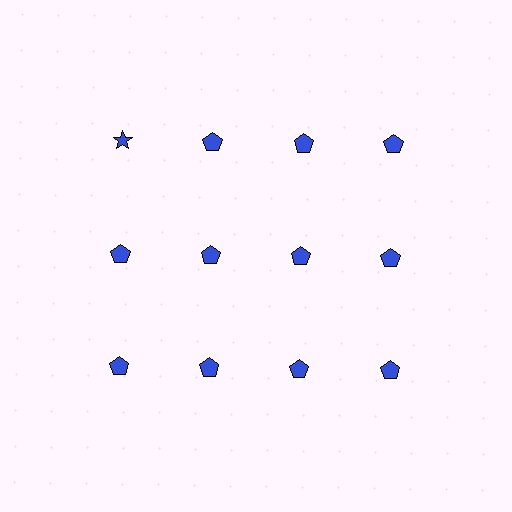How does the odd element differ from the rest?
It has a different shape: star instead of pentagon.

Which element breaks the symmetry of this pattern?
The blue star in the top row, leftmost column breaks the symmetry. All other shapes are blue pentagons.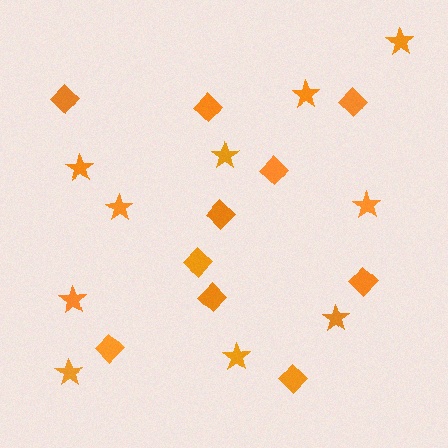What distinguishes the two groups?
There are 2 groups: one group of diamonds (10) and one group of stars (10).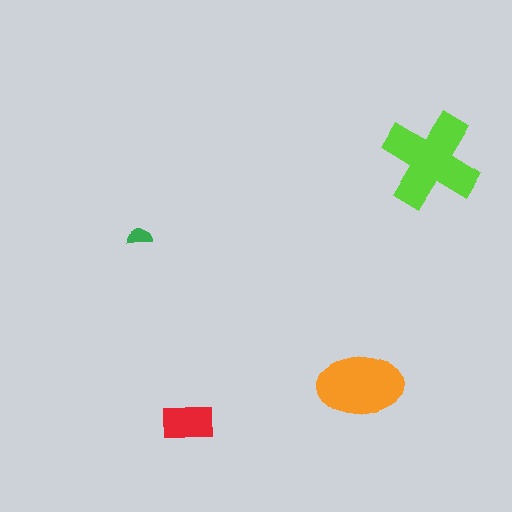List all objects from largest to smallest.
The lime cross, the orange ellipse, the red rectangle, the green semicircle.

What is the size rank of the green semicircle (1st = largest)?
4th.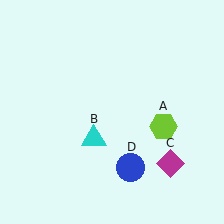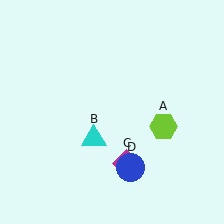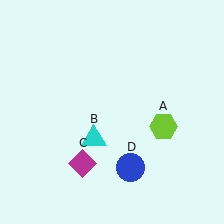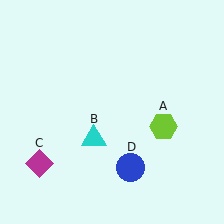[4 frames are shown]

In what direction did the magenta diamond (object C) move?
The magenta diamond (object C) moved left.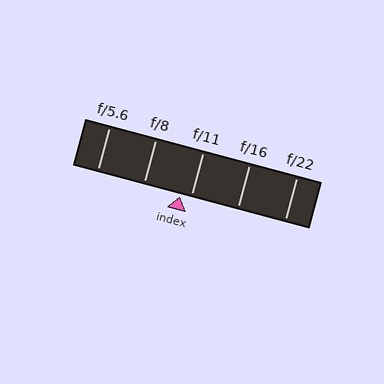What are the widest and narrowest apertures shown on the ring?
The widest aperture shown is f/5.6 and the narrowest is f/22.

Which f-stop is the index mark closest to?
The index mark is closest to f/11.